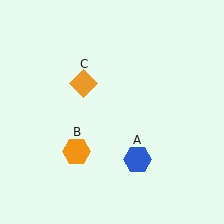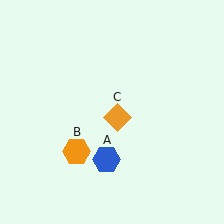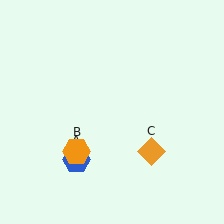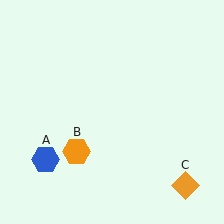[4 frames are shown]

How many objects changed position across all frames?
2 objects changed position: blue hexagon (object A), orange diamond (object C).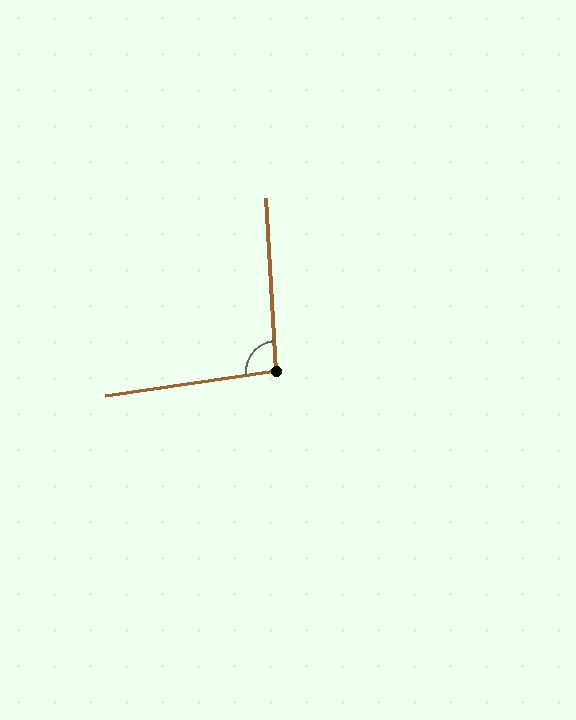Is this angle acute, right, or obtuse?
It is approximately a right angle.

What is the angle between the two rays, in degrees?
Approximately 95 degrees.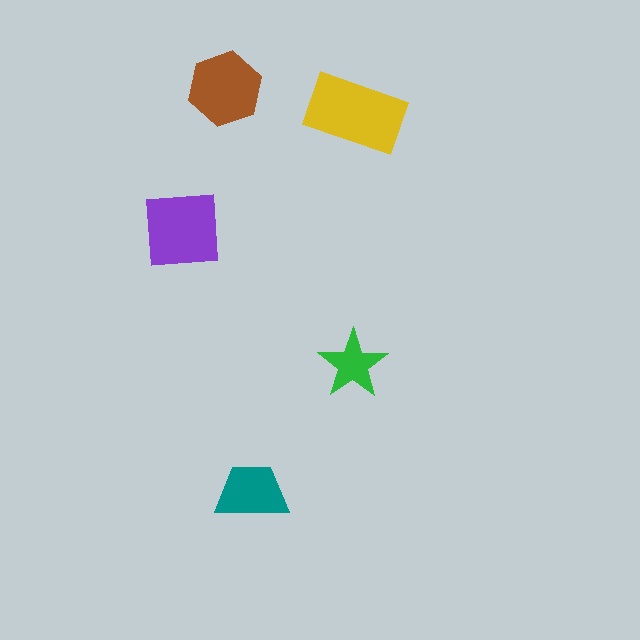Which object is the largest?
The yellow rectangle.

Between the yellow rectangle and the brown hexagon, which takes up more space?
The yellow rectangle.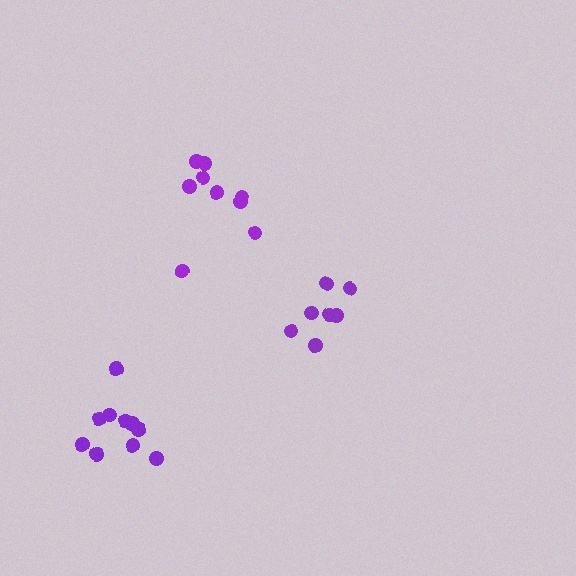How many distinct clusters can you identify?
There are 3 distinct clusters.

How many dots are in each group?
Group 1: 7 dots, Group 2: 9 dots, Group 3: 10 dots (26 total).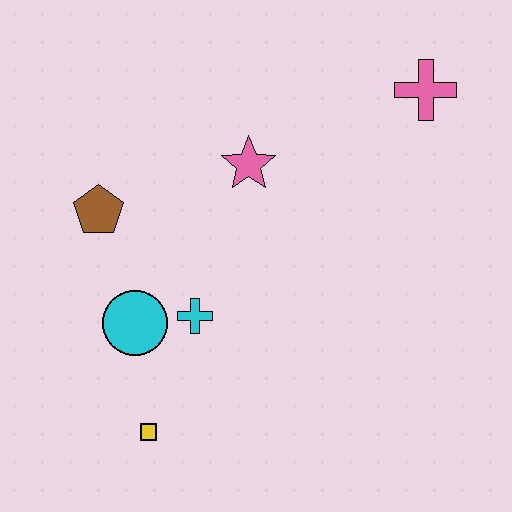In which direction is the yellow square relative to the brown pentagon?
The yellow square is below the brown pentagon.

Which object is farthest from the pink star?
The yellow square is farthest from the pink star.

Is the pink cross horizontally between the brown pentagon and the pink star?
No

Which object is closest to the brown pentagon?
The cyan circle is closest to the brown pentagon.